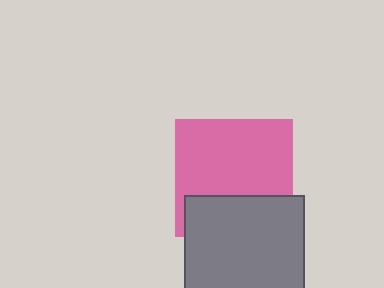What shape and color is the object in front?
The object in front is a gray square.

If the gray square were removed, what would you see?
You would see the complete pink square.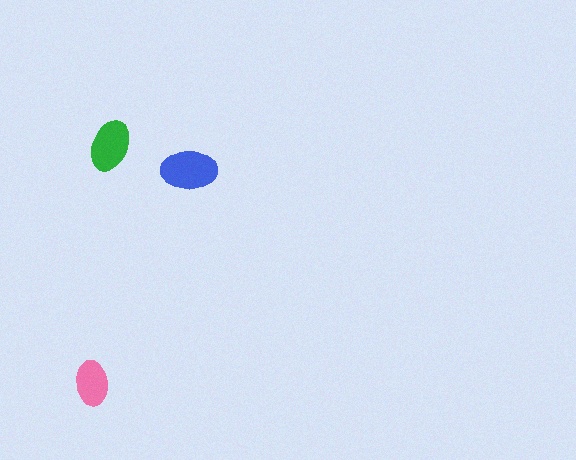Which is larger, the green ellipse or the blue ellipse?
The blue one.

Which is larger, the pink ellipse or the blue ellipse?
The blue one.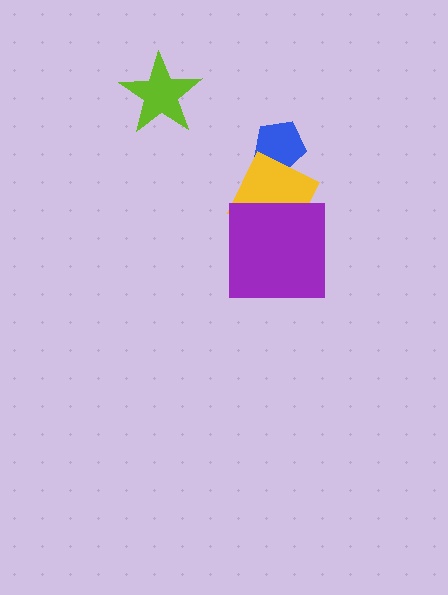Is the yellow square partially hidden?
Yes, it is partially covered by another shape.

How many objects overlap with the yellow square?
2 objects overlap with the yellow square.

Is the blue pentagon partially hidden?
Yes, it is partially covered by another shape.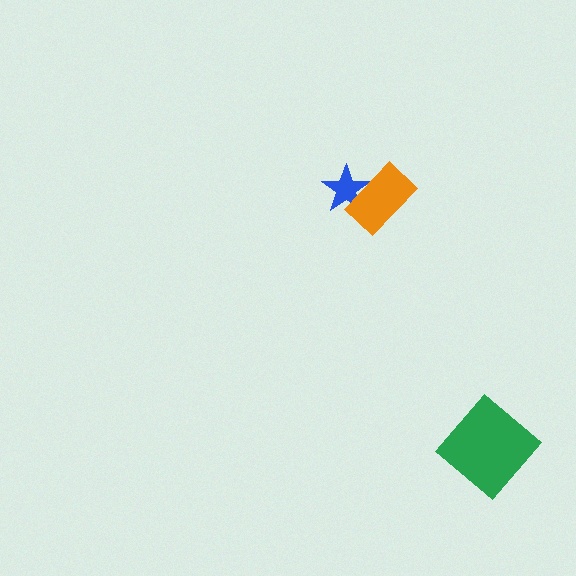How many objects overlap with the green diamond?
0 objects overlap with the green diamond.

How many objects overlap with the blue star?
1 object overlaps with the blue star.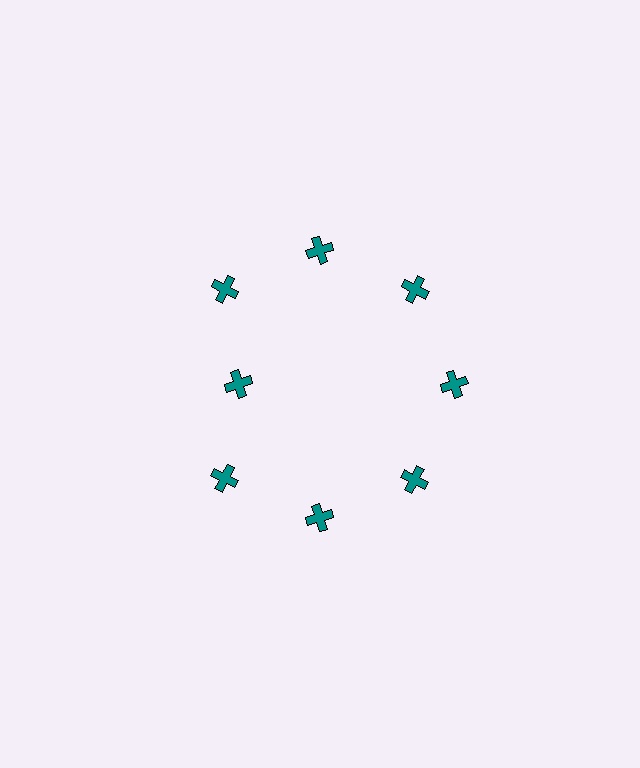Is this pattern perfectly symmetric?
No. The 8 teal crosses are arranged in a ring, but one element near the 9 o'clock position is pulled inward toward the center, breaking the 8-fold rotational symmetry.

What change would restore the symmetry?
The symmetry would be restored by moving it outward, back onto the ring so that all 8 crosses sit at equal angles and equal distance from the center.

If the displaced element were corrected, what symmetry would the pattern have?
It would have 8-fold rotational symmetry — the pattern would map onto itself every 45 degrees.